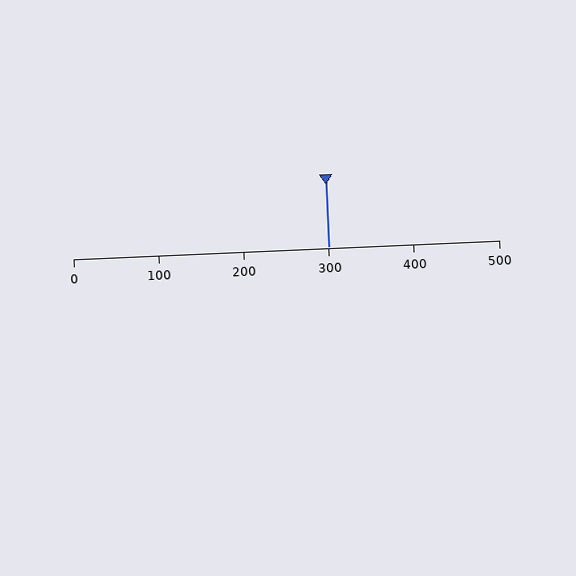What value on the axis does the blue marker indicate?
The marker indicates approximately 300.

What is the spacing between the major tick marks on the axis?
The major ticks are spaced 100 apart.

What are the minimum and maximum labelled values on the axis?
The axis runs from 0 to 500.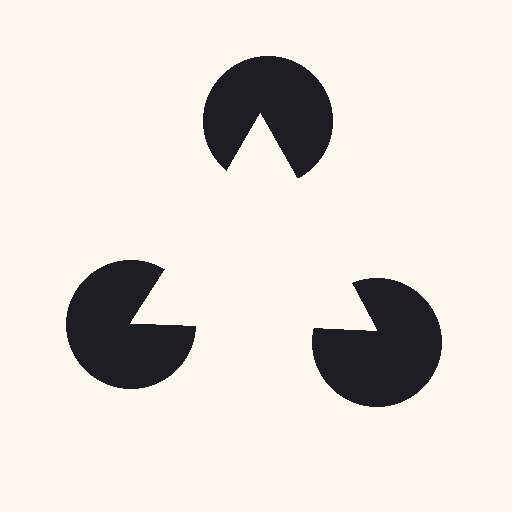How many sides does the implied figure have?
3 sides.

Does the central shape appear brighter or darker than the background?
It typically appears slightly brighter than the background, even though no actual brightness change is drawn.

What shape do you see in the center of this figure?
An illusory triangle — its edges are inferred from the aligned wedge cuts in the pac-man discs, not physically drawn.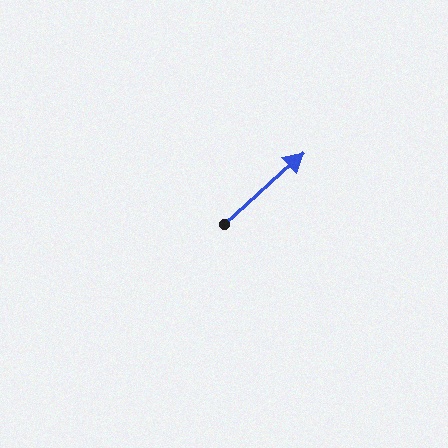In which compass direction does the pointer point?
Northeast.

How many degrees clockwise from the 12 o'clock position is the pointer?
Approximately 48 degrees.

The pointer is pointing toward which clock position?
Roughly 2 o'clock.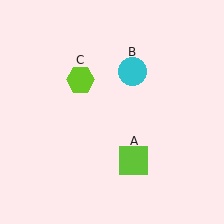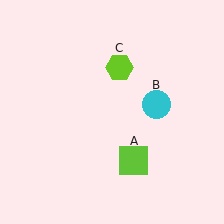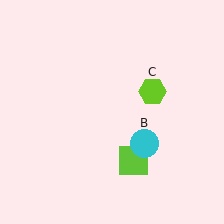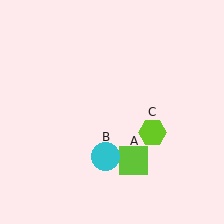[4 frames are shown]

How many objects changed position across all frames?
2 objects changed position: cyan circle (object B), lime hexagon (object C).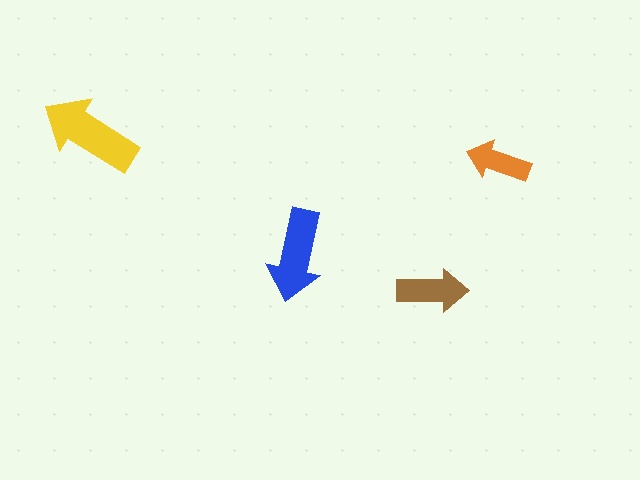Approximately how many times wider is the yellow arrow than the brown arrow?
About 1.5 times wider.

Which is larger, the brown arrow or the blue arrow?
The blue one.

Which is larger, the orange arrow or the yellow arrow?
The yellow one.